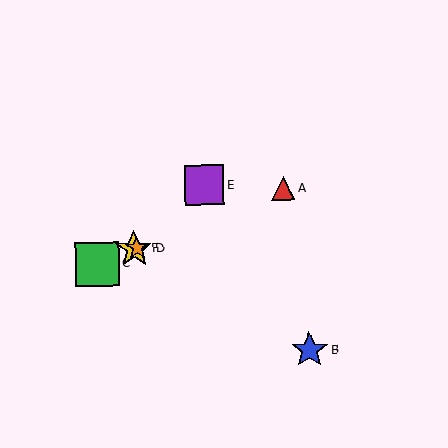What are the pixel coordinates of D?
Object D is at (134, 249).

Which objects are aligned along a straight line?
Objects A, C, D, F are aligned along a straight line.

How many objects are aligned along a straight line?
4 objects (A, C, D, F) are aligned along a straight line.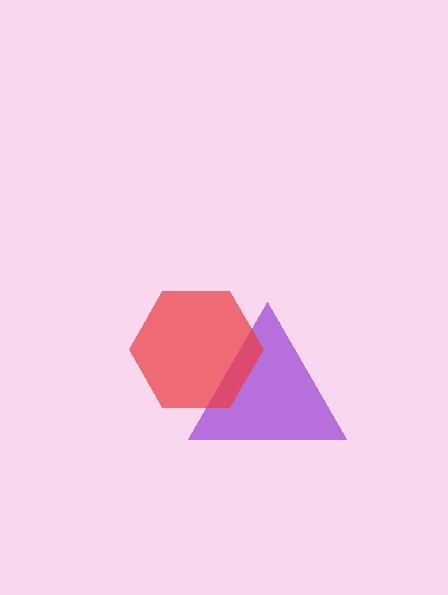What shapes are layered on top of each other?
The layered shapes are: a purple triangle, a red hexagon.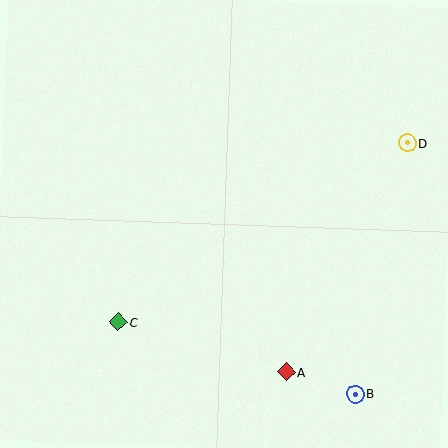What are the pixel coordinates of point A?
Point A is at (286, 372).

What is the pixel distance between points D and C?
The distance between D and C is 340 pixels.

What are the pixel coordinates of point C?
Point C is at (119, 322).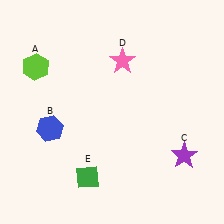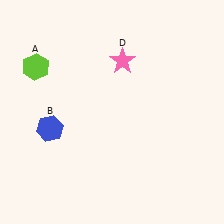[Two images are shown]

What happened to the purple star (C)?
The purple star (C) was removed in Image 2. It was in the bottom-right area of Image 1.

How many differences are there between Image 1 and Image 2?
There are 2 differences between the two images.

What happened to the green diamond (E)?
The green diamond (E) was removed in Image 2. It was in the bottom-left area of Image 1.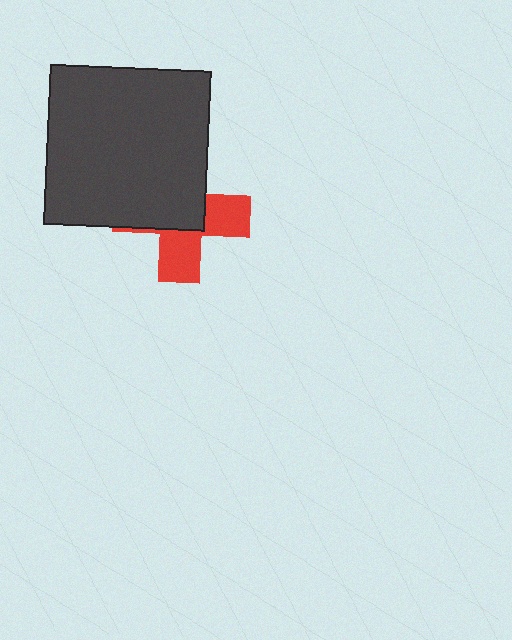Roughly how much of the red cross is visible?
A small part of it is visible (roughly 44%).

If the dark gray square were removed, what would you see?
You would see the complete red cross.